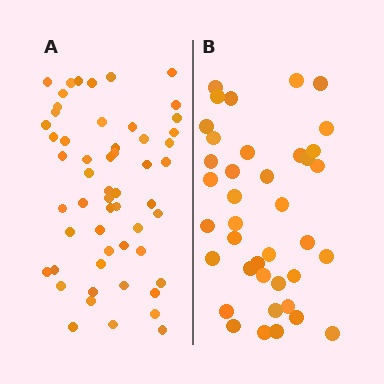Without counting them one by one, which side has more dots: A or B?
Region A (the left region) has more dots.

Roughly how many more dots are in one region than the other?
Region A has approximately 15 more dots than region B.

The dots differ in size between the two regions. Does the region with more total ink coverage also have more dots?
No. Region B has more total ink coverage because its dots are larger, but region A actually contains more individual dots. Total area can be misleading — the number of items is what matters here.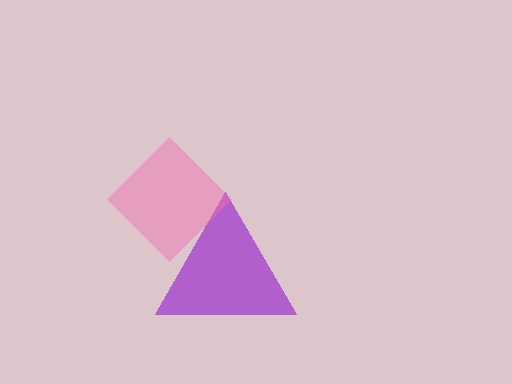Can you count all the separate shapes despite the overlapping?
Yes, there are 2 separate shapes.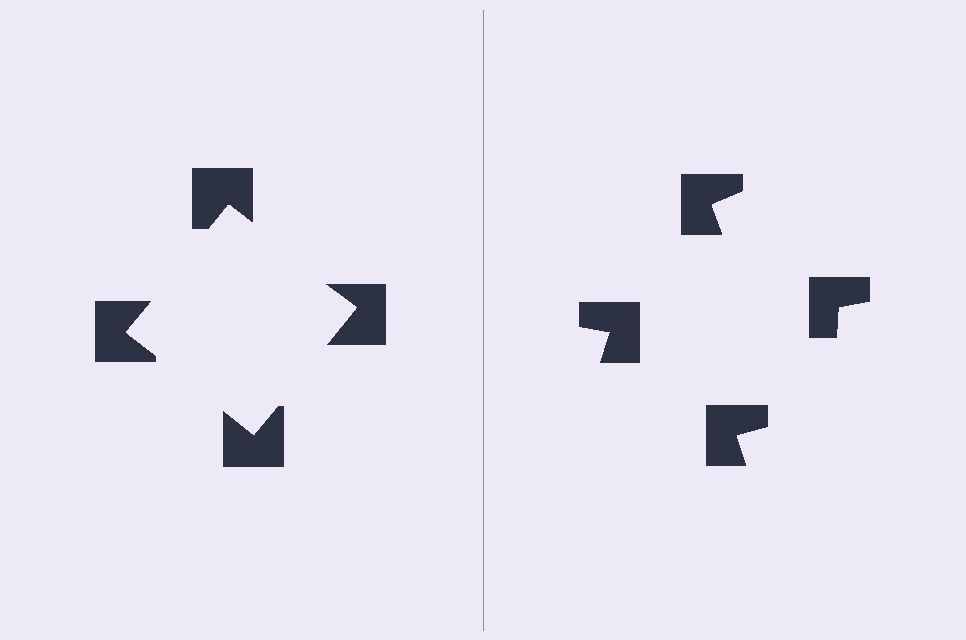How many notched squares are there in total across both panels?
8 — 4 on each side.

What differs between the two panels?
The notched squares are positioned identically on both sides; only the wedge orientations differ. On the left they align to a square; on the right they are misaligned.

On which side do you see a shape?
An illusory square appears on the left side. On the right side the wedge cuts are rotated, so no coherent shape forms.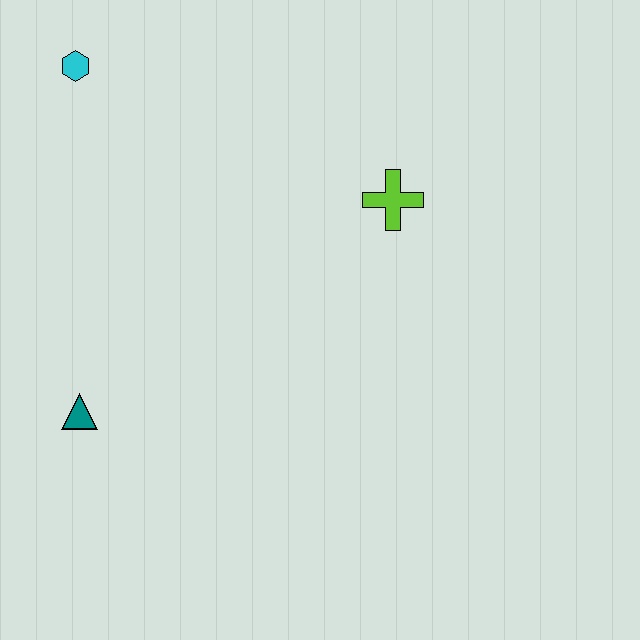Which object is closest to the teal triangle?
The cyan hexagon is closest to the teal triangle.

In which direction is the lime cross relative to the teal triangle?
The lime cross is to the right of the teal triangle.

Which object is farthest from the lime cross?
The teal triangle is farthest from the lime cross.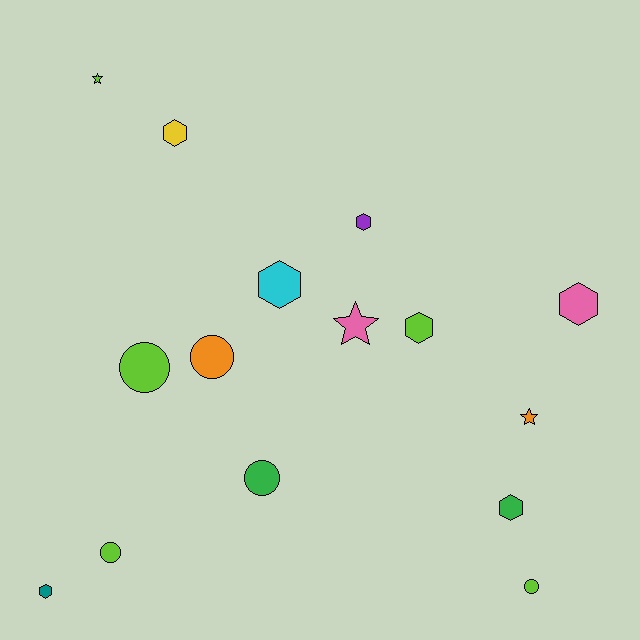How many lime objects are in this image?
There are 5 lime objects.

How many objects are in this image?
There are 15 objects.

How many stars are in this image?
There are 3 stars.